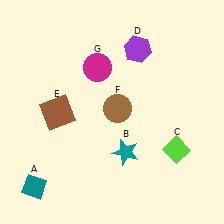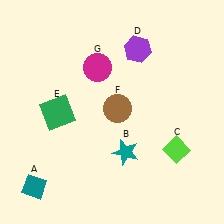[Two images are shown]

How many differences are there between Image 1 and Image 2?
There is 1 difference between the two images.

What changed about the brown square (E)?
In Image 1, E is brown. In Image 2, it changed to green.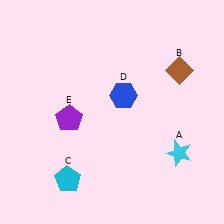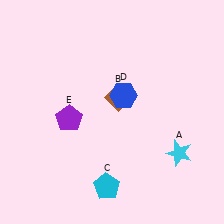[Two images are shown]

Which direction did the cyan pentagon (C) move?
The cyan pentagon (C) moved right.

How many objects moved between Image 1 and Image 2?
2 objects moved between the two images.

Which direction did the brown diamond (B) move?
The brown diamond (B) moved left.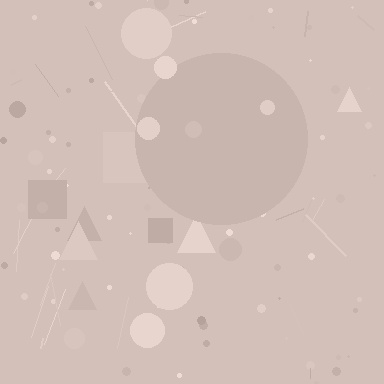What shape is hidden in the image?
A circle is hidden in the image.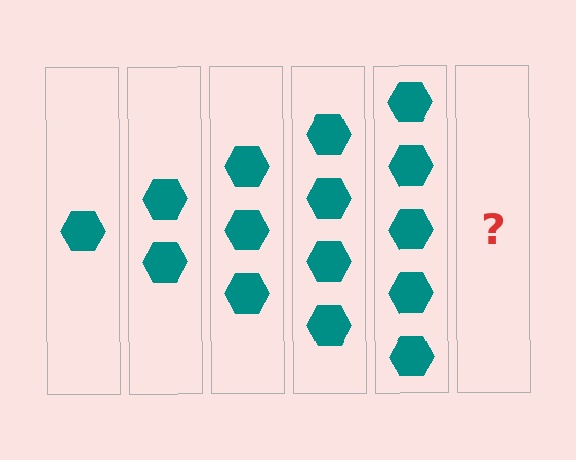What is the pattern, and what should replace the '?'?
The pattern is that each step adds one more hexagon. The '?' should be 6 hexagons.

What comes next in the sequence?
The next element should be 6 hexagons.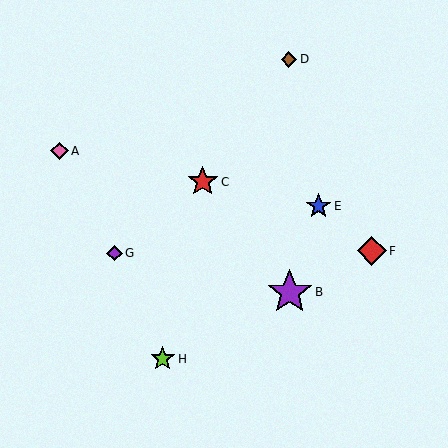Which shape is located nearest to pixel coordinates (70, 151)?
The pink diamond (labeled A) at (60, 151) is nearest to that location.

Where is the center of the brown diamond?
The center of the brown diamond is at (289, 59).